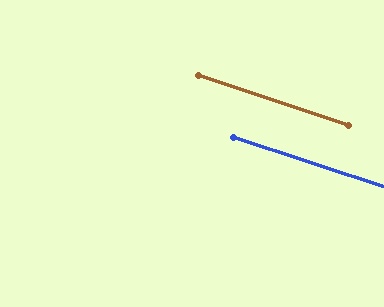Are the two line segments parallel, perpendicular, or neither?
Parallel — their directions differ by only 0.3°.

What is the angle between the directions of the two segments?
Approximately 0 degrees.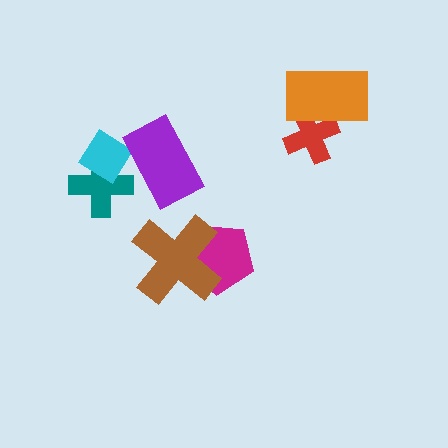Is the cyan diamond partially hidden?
Yes, it is partially covered by another shape.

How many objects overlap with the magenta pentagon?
1 object overlaps with the magenta pentagon.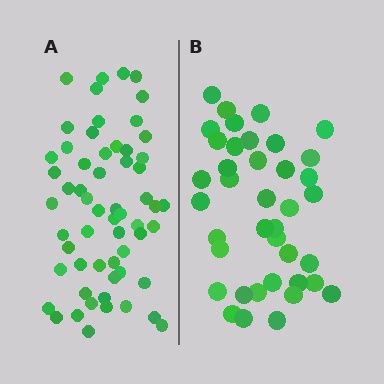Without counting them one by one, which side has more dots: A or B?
Region A (the left region) has more dots.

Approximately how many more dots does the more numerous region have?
Region A has approximately 20 more dots than region B.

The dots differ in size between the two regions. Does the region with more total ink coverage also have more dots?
No. Region B has more total ink coverage because its dots are larger, but region A actually contains more individual dots. Total area can be misleading — the number of items is what matters here.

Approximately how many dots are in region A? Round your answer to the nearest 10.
About 60 dots. (The exact count is 59, which rounds to 60.)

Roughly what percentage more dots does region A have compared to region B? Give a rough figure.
About 50% more.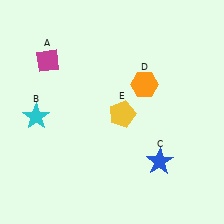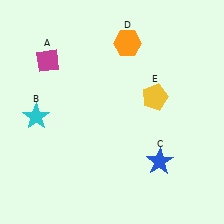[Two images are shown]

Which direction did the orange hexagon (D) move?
The orange hexagon (D) moved up.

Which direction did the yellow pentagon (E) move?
The yellow pentagon (E) moved right.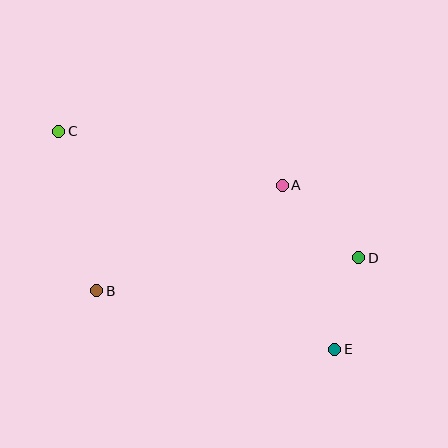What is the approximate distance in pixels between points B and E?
The distance between B and E is approximately 245 pixels.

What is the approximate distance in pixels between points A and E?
The distance between A and E is approximately 172 pixels.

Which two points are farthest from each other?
Points C and E are farthest from each other.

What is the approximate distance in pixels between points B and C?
The distance between B and C is approximately 164 pixels.